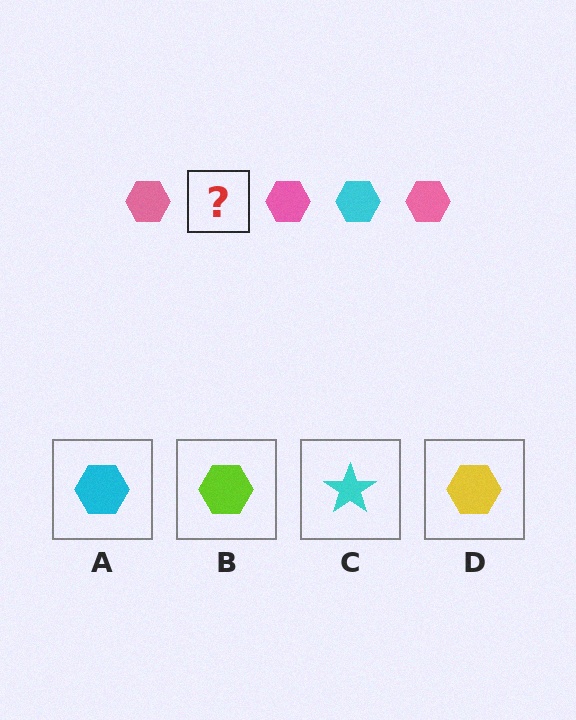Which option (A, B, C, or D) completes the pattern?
A.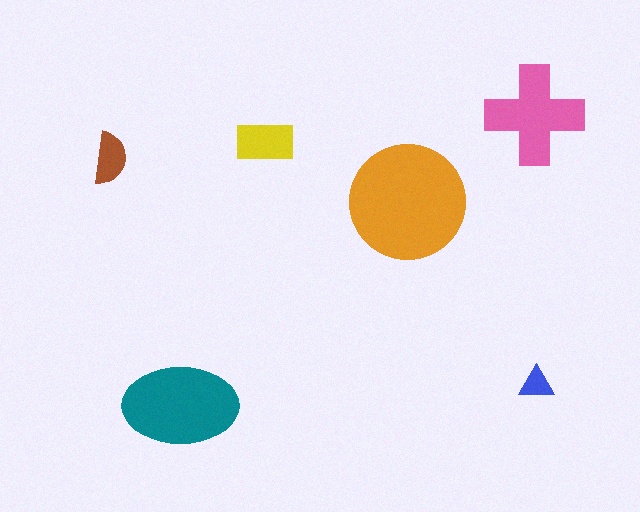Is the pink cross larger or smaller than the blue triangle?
Larger.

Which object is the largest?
The orange circle.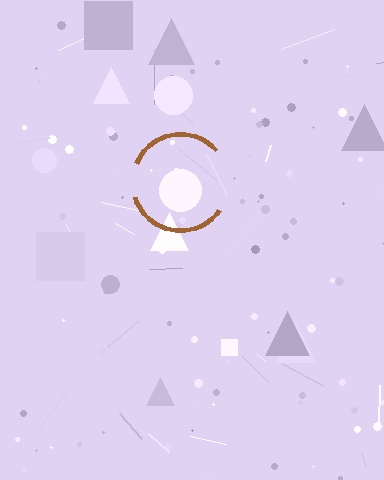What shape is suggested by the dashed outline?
The dashed outline suggests a circle.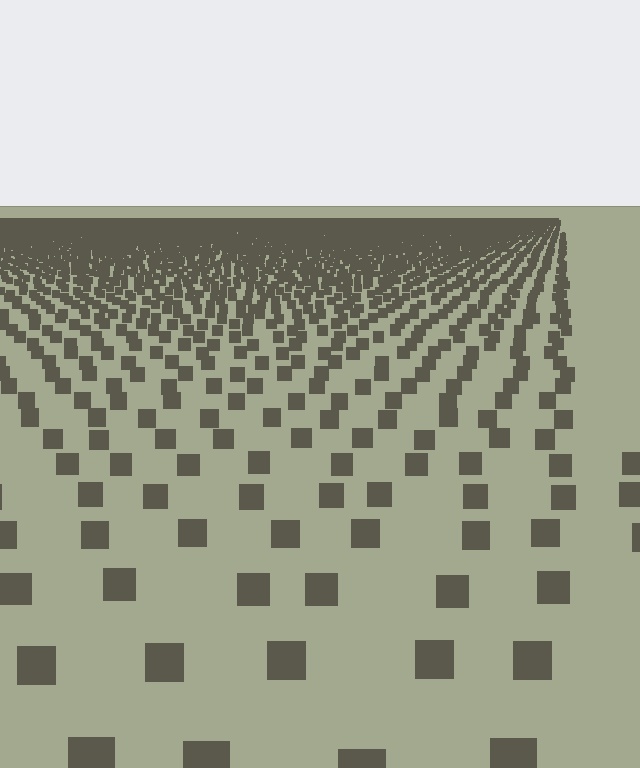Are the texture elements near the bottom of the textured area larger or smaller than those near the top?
Larger. Near the bottom, elements are closer to the viewer and appear at a bigger on-screen size.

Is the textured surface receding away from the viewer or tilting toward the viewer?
The surface is receding away from the viewer. Texture elements get smaller and denser toward the top.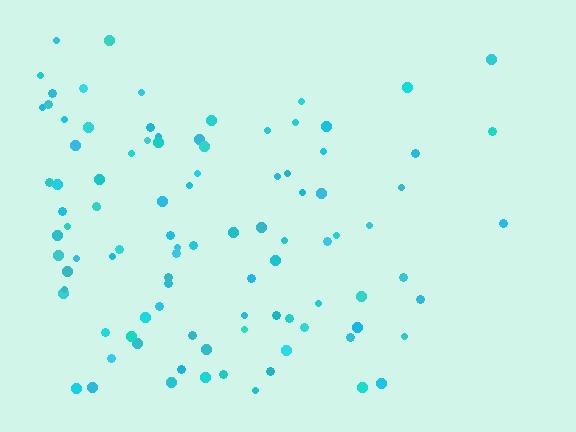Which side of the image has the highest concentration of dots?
The left.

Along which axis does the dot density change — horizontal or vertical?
Horizontal.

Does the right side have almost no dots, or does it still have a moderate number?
Still a moderate number, just noticeably fewer than the left.